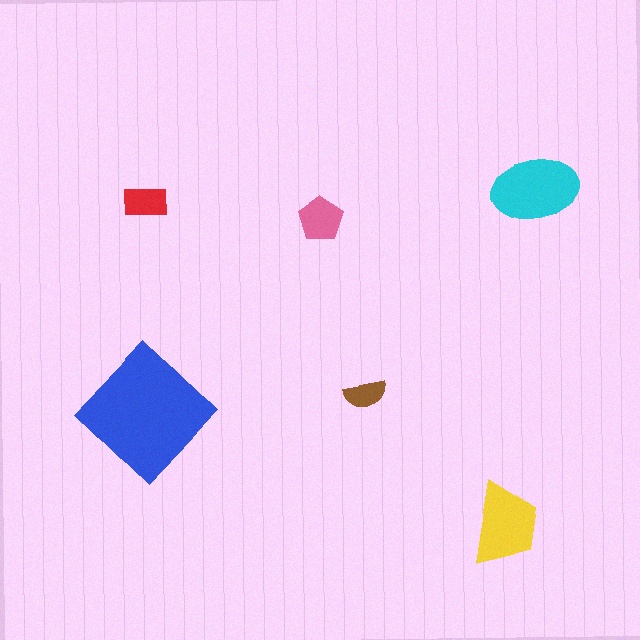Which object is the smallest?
The brown semicircle.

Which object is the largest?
The blue diamond.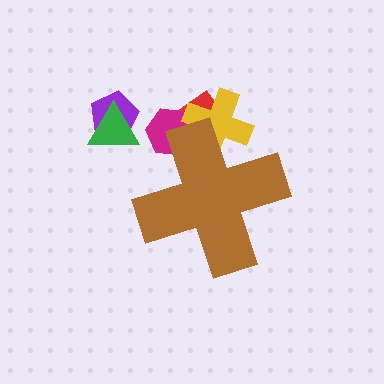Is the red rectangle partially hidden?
Yes, the red rectangle is partially hidden behind the brown cross.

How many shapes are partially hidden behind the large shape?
3 shapes are partially hidden.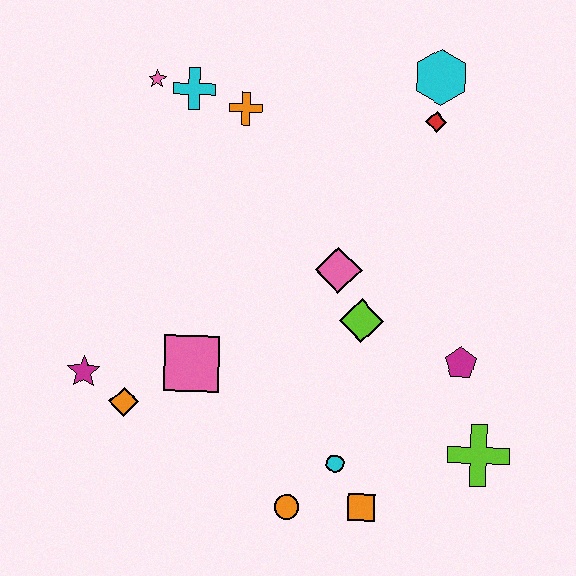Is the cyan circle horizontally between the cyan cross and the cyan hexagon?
Yes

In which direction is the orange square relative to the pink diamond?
The orange square is below the pink diamond.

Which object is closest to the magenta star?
The orange diamond is closest to the magenta star.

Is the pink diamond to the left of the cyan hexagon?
Yes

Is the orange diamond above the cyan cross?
No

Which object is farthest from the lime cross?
The pink star is farthest from the lime cross.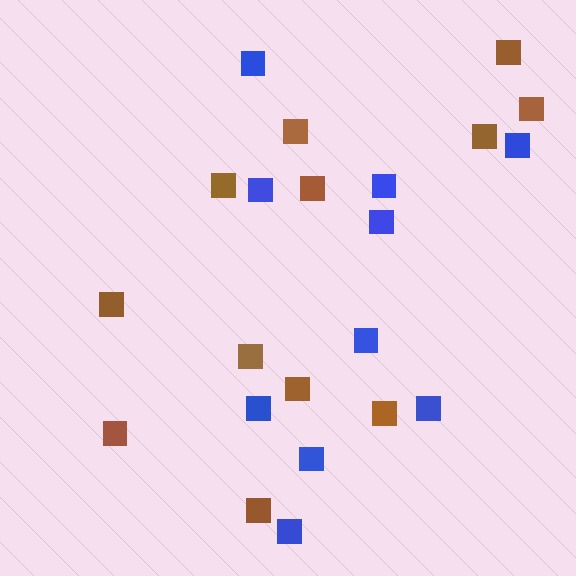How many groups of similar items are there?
There are 2 groups: one group of brown squares (12) and one group of blue squares (10).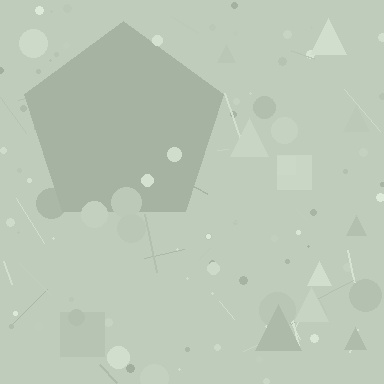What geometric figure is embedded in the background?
A pentagon is embedded in the background.